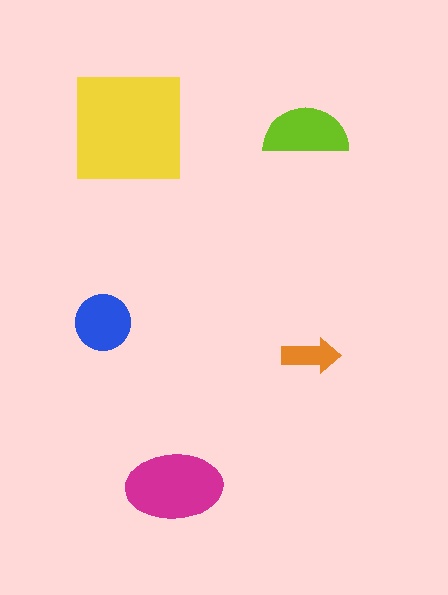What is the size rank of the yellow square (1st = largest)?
1st.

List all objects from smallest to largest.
The orange arrow, the blue circle, the lime semicircle, the magenta ellipse, the yellow square.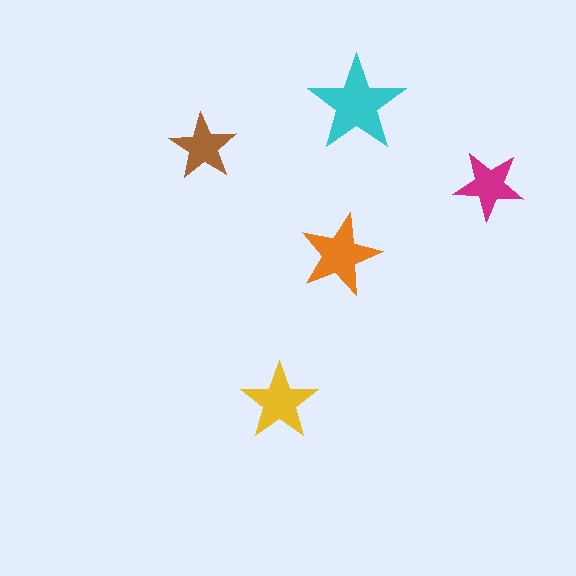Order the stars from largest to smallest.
the cyan one, the orange one, the yellow one, the magenta one, the brown one.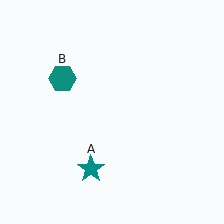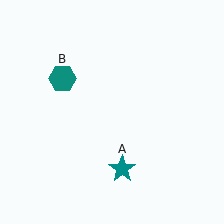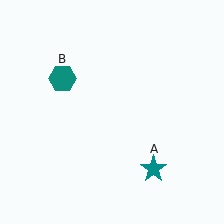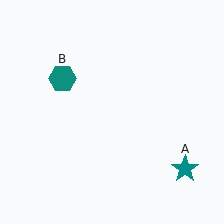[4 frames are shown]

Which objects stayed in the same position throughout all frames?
Teal hexagon (object B) remained stationary.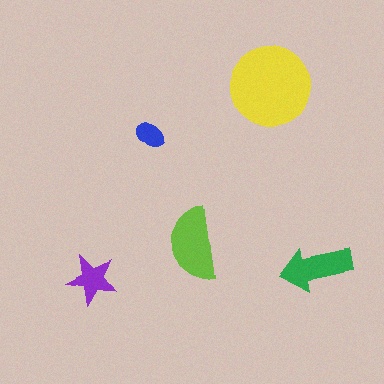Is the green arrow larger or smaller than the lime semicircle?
Smaller.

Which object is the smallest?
The blue ellipse.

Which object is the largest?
The yellow circle.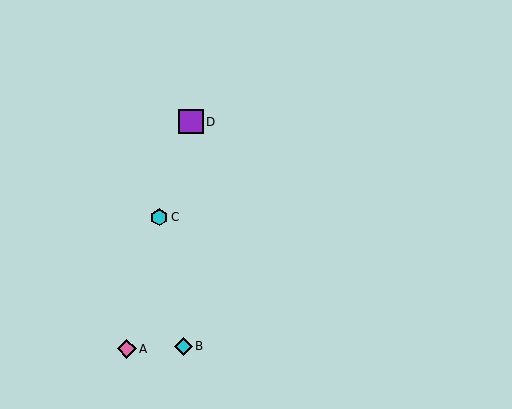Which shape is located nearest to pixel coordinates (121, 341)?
The pink diamond (labeled A) at (127, 349) is nearest to that location.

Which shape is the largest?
The purple square (labeled D) is the largest.